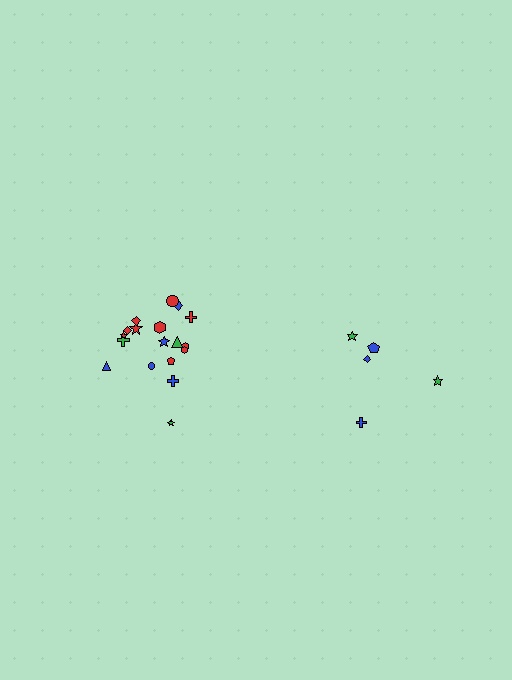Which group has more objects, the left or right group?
The left group.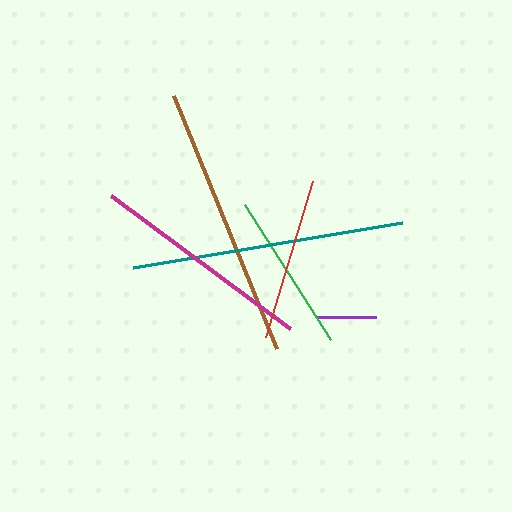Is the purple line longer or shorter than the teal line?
The teal line is longer than the purple line.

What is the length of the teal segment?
The teal segment is approximately 272 pixels long.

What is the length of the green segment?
The green segment is approximately 160 pixels long.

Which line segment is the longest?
The brown line is the longest at approximately 273 pixels.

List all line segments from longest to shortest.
From longest to shortest: brown, teal, magenta, red, green, purple.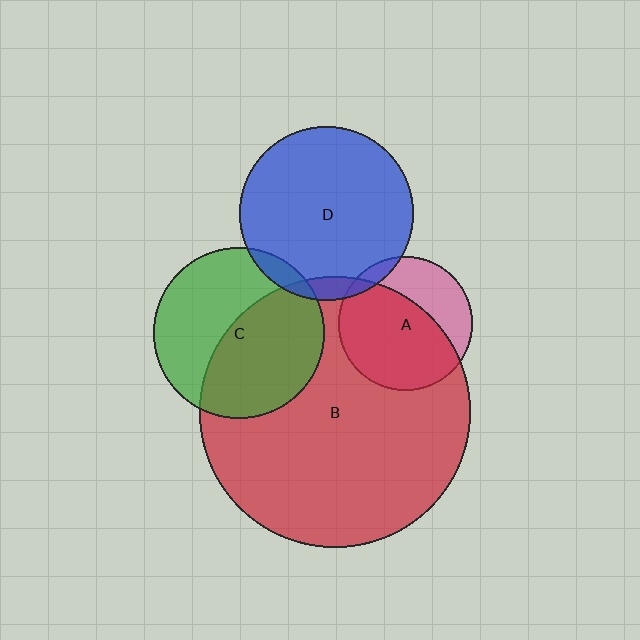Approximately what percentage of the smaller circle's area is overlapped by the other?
Approximately 50%.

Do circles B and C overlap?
Yes.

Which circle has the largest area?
Circle B (red).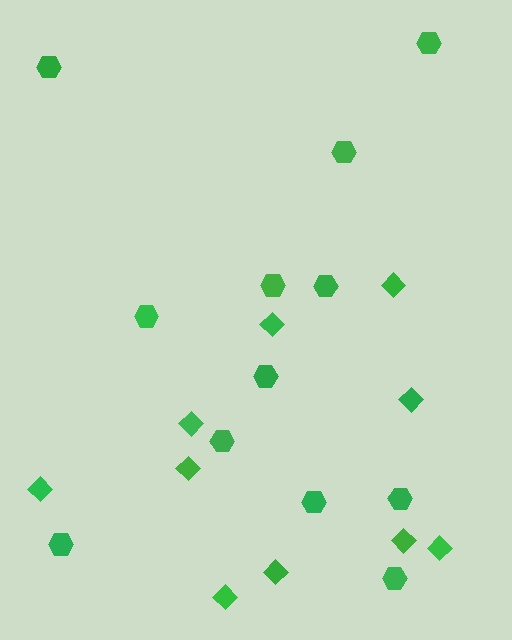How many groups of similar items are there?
There are 2 groups: one group of diamonds (10) and one group of hexagons (12).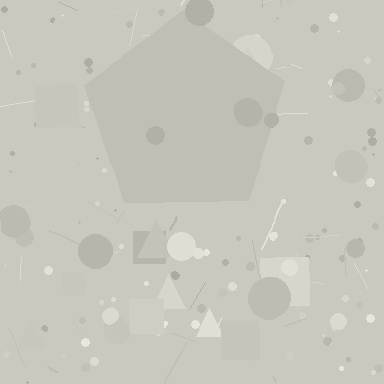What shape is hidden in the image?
A pentagon is hidden in the image.